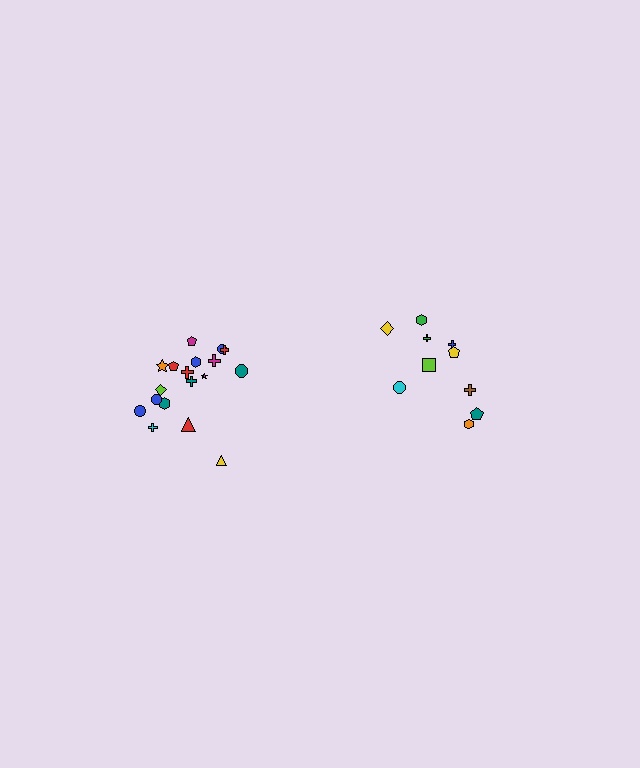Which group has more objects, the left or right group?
The left group.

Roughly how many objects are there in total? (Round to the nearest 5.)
Roughly 30 objects in total.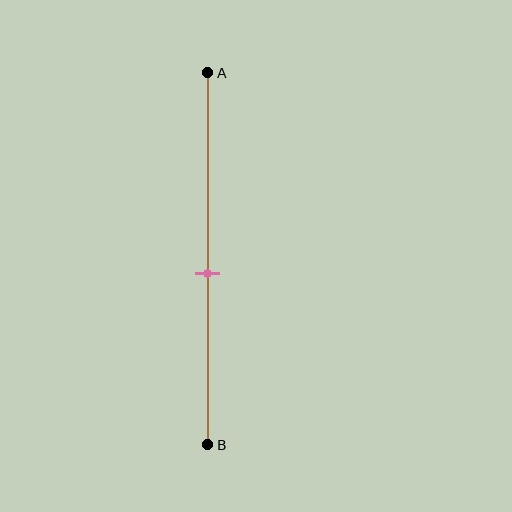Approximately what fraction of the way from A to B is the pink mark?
The pink mark is approximately 55% of the way from A to B.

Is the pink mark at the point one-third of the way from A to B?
No, the mark is at about 55% from A, not at the 33% one-third point.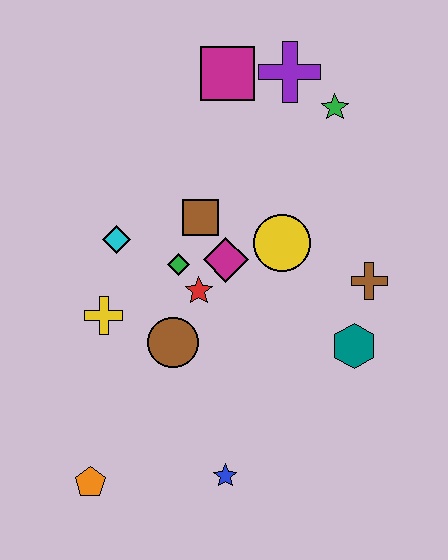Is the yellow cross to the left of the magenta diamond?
Yes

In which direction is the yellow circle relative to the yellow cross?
The yellow circle is to the right of the yellow cross.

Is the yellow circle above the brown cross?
Yes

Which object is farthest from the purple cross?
The orange pentagon is farthest from the purple cross.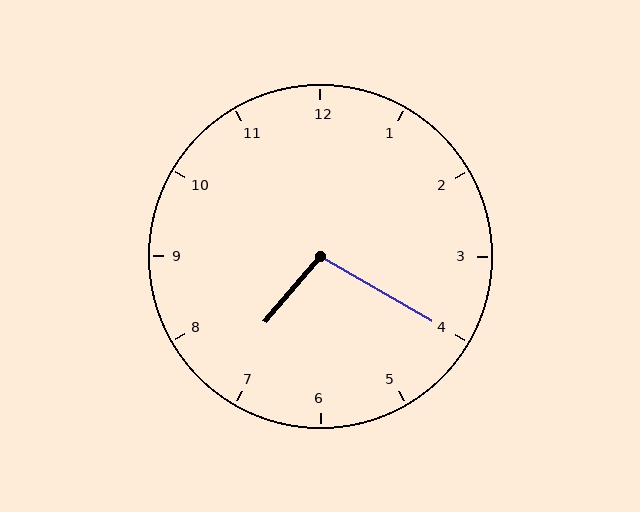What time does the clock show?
7:20.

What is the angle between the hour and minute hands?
Approximately 100 degrees.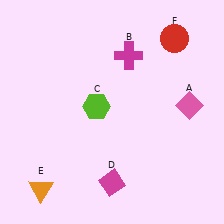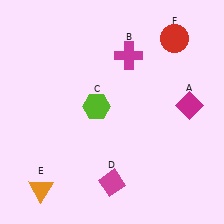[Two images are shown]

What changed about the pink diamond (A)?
In Image 1, A is pink. In Image 2, it changed to magenta.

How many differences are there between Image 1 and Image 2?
There is 1 difference between the two images.